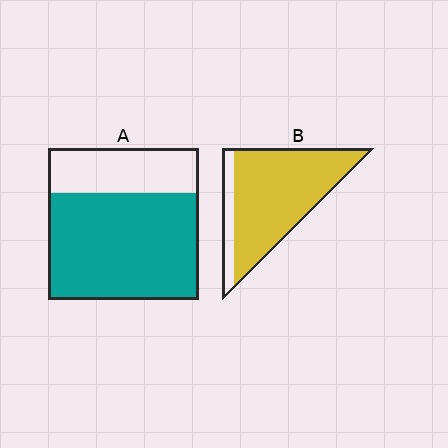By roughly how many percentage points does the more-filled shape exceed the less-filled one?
By roughly 15 percentage points (B over A).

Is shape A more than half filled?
Yes.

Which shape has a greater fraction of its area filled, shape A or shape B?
Shape B.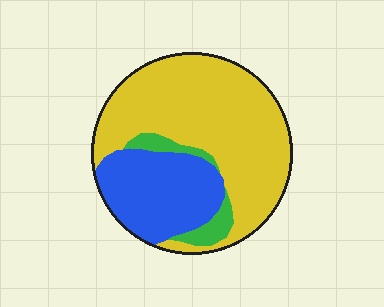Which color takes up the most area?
Yellow, at roughly 65%.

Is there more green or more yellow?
Yellow.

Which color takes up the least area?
Green, at roughly 5%.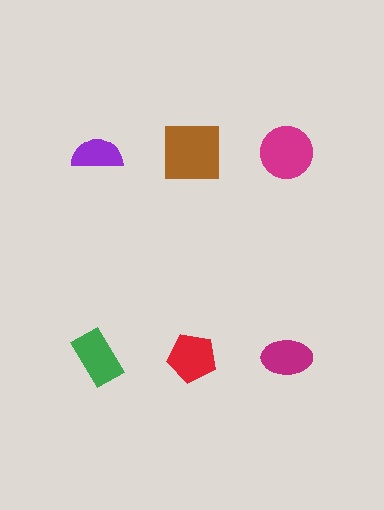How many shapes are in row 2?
3 shapes.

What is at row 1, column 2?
A brown square.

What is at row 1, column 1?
A purple semicircle.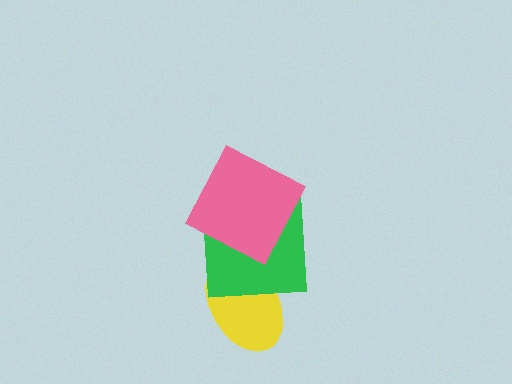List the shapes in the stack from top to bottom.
From top to bottom: the pink square, the green square, the yellow ellipse.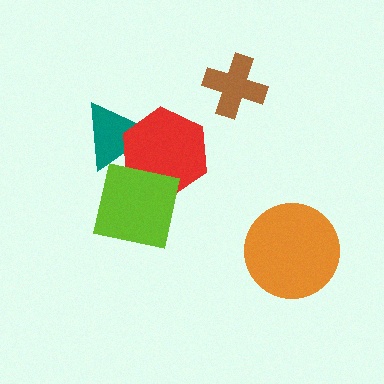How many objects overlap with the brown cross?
0 objects overlap with the brown cross.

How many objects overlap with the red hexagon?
2 objects overlap with the red hexagon.